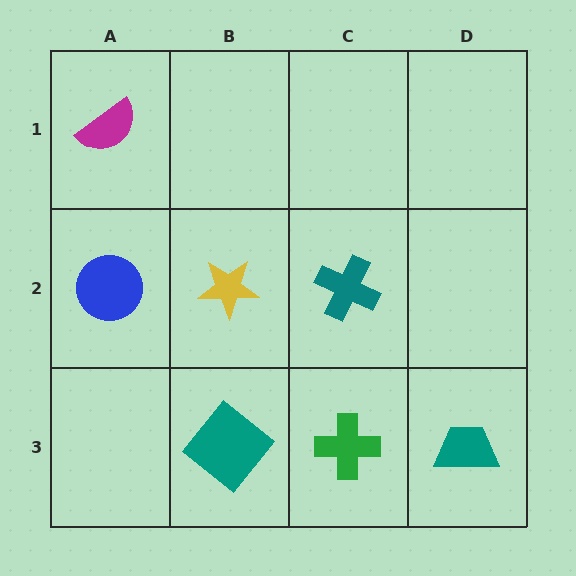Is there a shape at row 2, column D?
No, that cell is empty.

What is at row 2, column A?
A blue circle.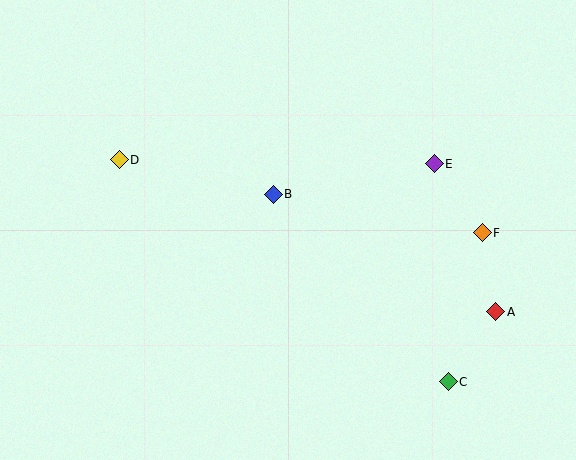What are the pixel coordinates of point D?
Point D is at (119, 160).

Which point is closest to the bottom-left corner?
Point D is closest to the bottom-left corner.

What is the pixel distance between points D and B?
The distance between D and B is 158 pixels.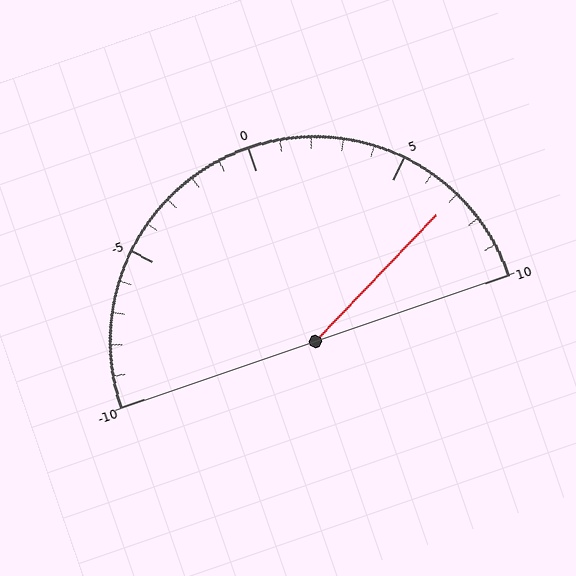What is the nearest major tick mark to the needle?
The nearest major tick mark is 5.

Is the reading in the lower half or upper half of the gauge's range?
The reading is in the upper half of the range (-10 to 10).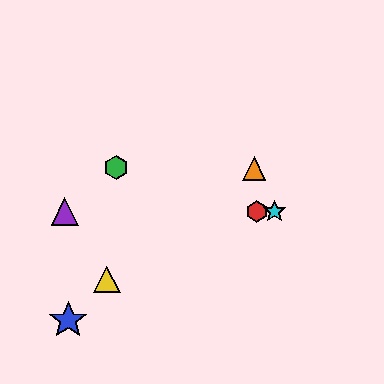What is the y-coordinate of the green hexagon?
The green hexagon is at y≈167.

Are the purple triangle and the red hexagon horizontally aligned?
Yes, both are at y≈212.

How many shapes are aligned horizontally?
3 shapes (the red hexagon, the purple triangle, the cyan star) are aligned horizontally.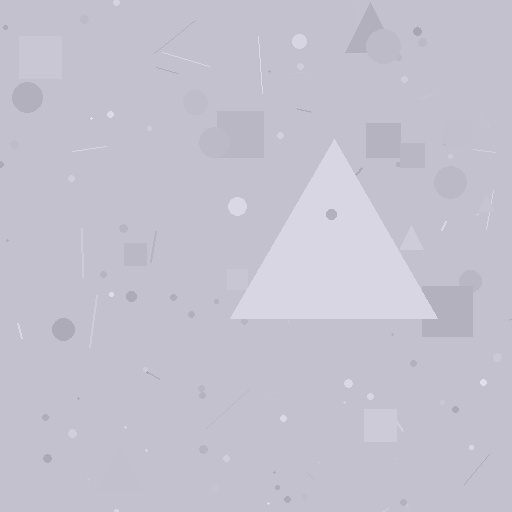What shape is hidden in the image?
A triangle is hidden in the image.